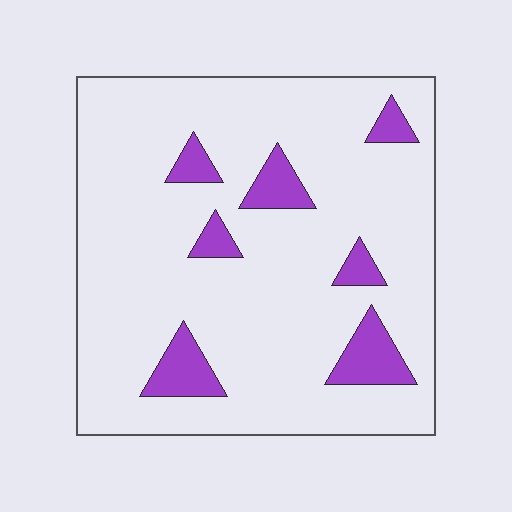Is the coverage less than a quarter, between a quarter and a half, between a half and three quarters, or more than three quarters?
Less than a quarter.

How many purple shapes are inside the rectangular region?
7.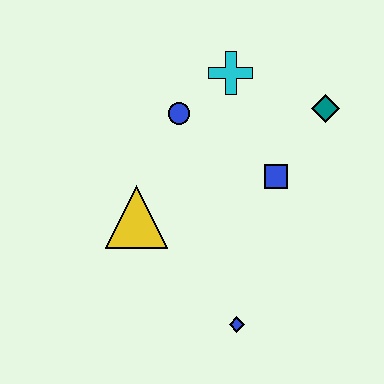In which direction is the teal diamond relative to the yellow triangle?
The teal diamond is to the right of the yellow triangle.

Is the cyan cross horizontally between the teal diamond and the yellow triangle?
Yes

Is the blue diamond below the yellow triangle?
Yes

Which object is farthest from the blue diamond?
The cyan cross is farthest from the blue diamond.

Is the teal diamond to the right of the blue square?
Yes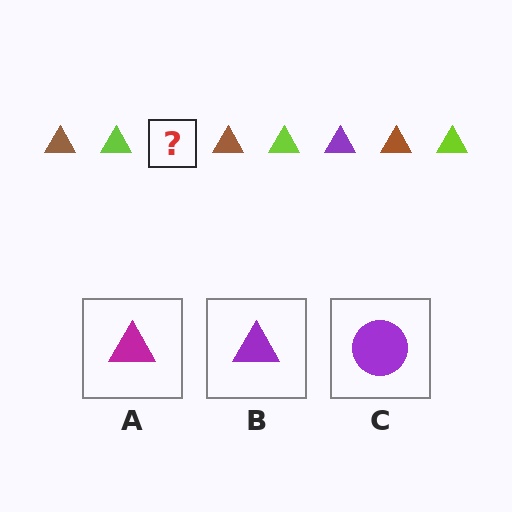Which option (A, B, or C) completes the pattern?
B.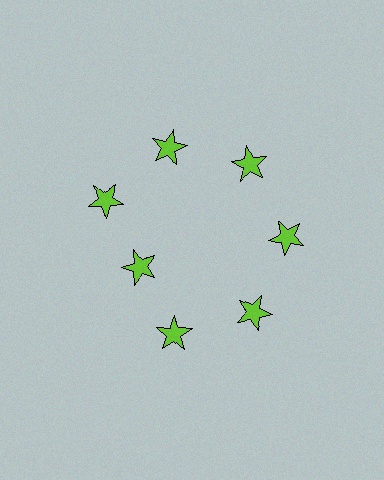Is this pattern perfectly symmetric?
No. The 7 lime stars are arranged in a ring, but one element near the 8 o'clock position is pulled inward toward the center, breaking the 7-fold rotational symmetry.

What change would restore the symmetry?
The symmetry would be restored by moving it outward, back onto the ring so that all 7 stars sit at equal angles and equal distance from the center.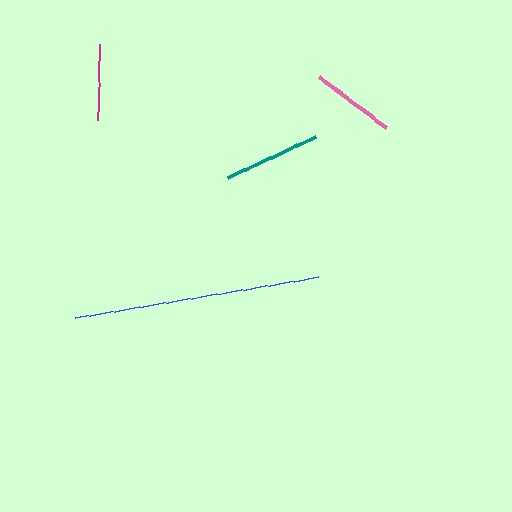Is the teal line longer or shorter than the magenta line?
The teal line is longer than the magenta line.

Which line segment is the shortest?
The magenta line is the shortest at approximately 76 pixels.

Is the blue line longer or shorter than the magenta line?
The blue line is longer than the magenta line.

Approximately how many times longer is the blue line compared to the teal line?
The blue line is approximately 2.6 times the length of the teal line.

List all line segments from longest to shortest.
From longest to shortest: blue, teal, pink, magenta.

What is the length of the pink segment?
The pink segment is approximately 84 pixels long.